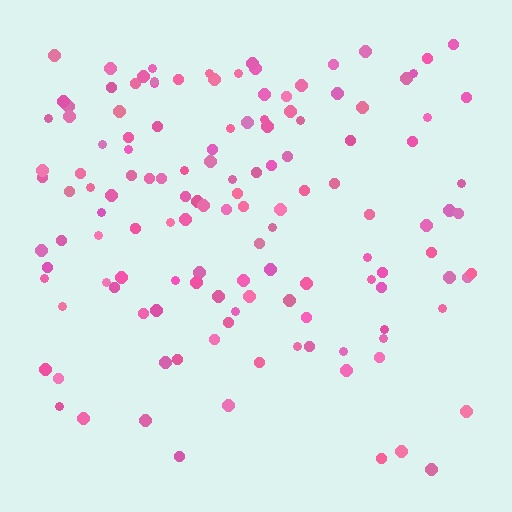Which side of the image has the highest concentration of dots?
The top.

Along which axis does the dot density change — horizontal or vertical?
Vertical.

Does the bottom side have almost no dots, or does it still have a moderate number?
Still a moderate number, just noticeably fewer than the top.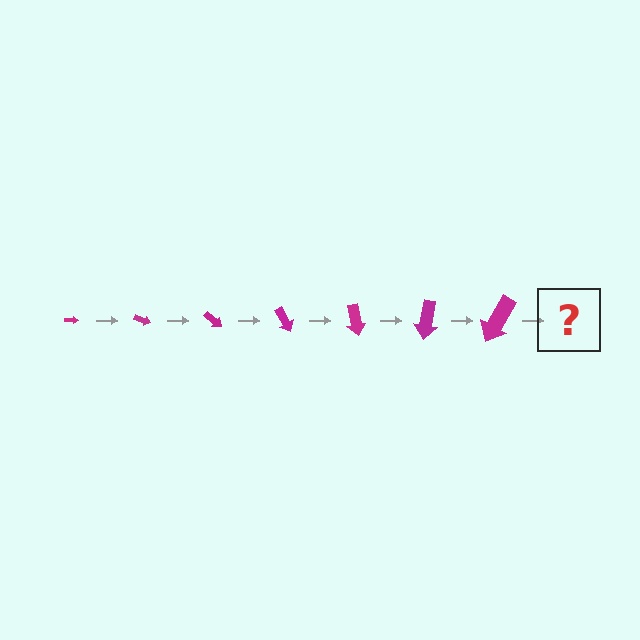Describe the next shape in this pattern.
It should be an arrow, larger than the previous one and rotated 140 degrees from the start.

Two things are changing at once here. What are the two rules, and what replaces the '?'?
The two rules are that the arrow grows larger each step and it rotates 20 degrees each step. The '?' should be an arrow, larger than the previous one and rotated 140 degrees from the start.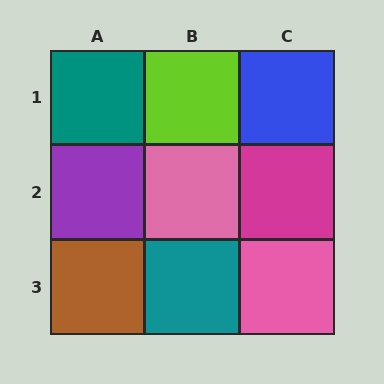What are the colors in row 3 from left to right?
Brown, teal, pink.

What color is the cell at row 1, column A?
Teal.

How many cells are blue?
1 cell is blue.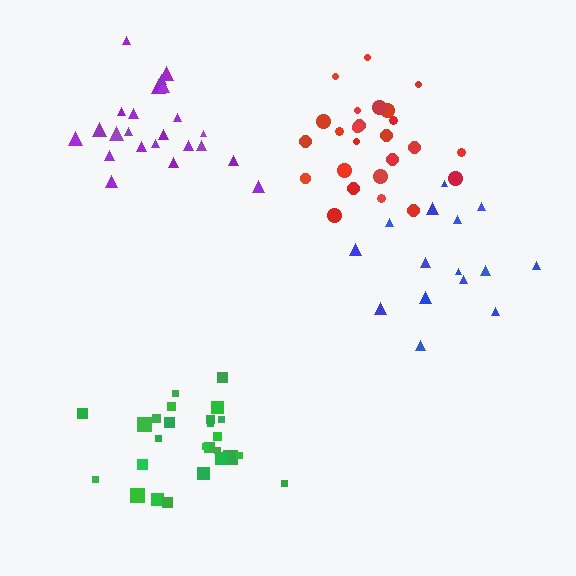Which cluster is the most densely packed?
Green.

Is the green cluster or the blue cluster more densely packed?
Green.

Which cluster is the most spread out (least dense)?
Blue.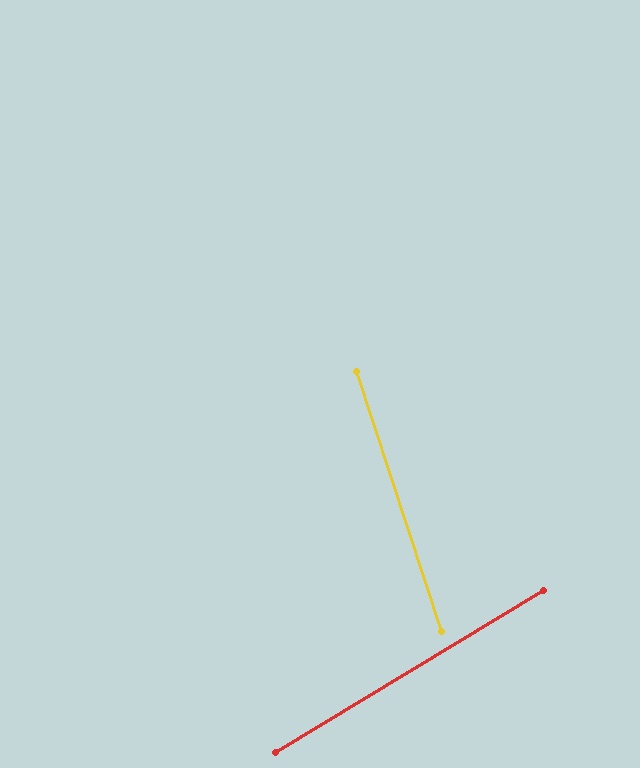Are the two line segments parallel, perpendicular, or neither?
Neither parallel nor perpendicular — they differ by about 77°.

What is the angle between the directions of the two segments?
Approximately 77 degrees.